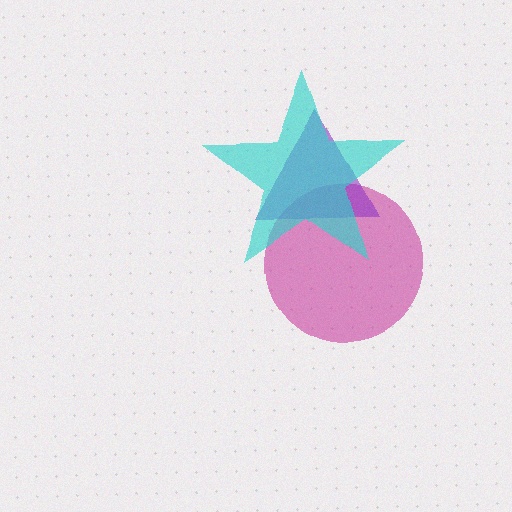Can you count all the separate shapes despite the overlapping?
Yes, there are 3 separate shapes.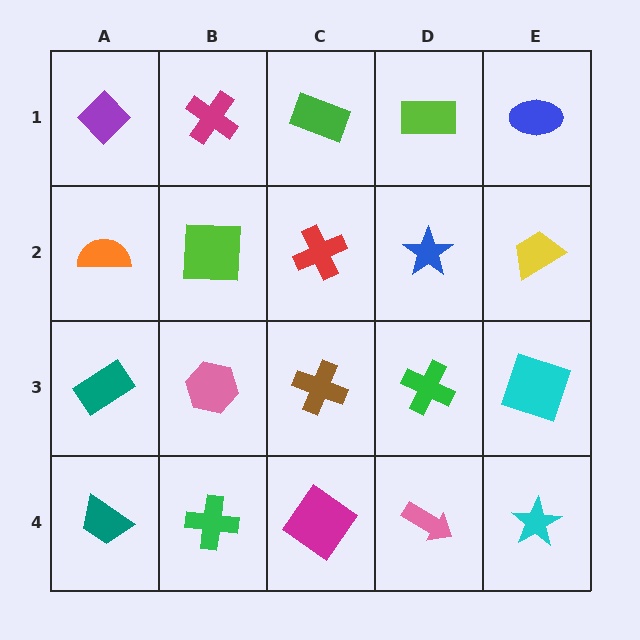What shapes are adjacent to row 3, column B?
A lime square (row 2, column B), a green cross (row 4, column B), a teal rectangle (row 3, column A), a brown cross (row 3, column C).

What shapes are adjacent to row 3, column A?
An orange semicircle (row 2, column A), a teal trapezoid (row 4, column A), a pink hexagon (row 3, column B).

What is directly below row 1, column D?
A blue star.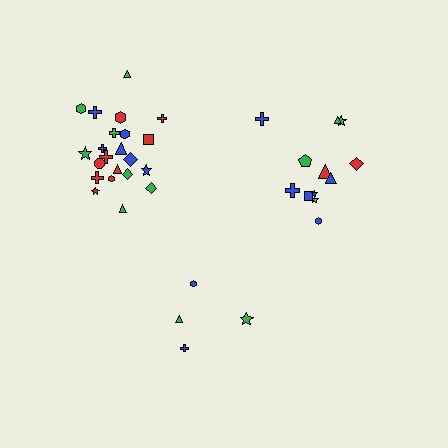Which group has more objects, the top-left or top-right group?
The top-left group.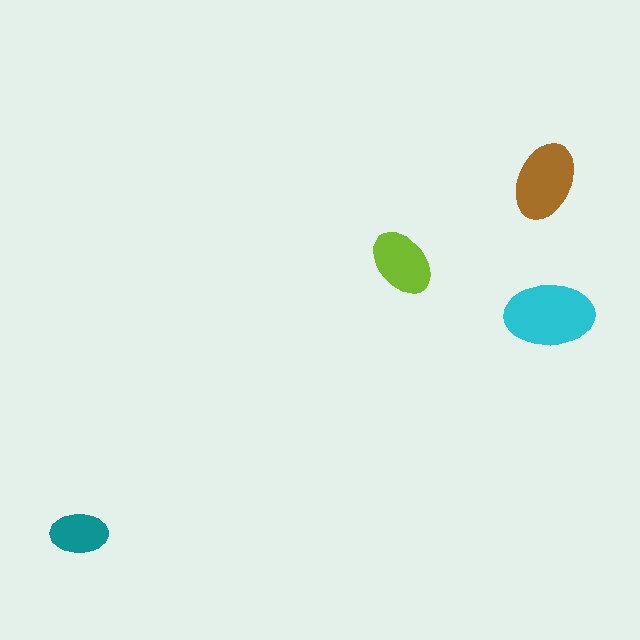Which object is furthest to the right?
The cyan ellipse is rightmost.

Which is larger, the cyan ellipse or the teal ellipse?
The cyan one.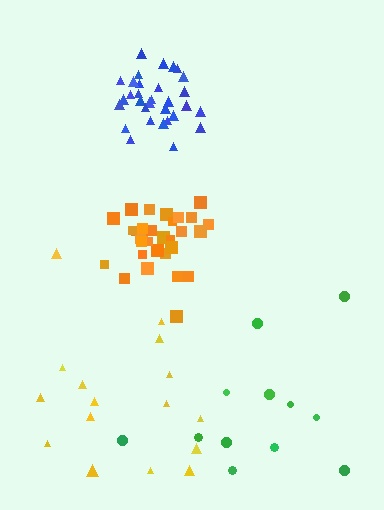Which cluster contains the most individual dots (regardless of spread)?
Blue (31).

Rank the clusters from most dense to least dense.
orange, blue, yellow, green.